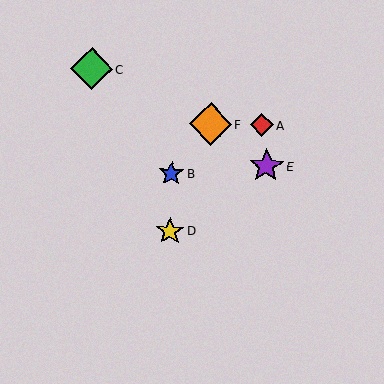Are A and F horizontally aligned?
Yes, both are at y≈125.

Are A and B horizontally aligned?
No, A is at y≈125 and B is at y≈173.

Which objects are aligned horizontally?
Objects A, F are aligned horizontally.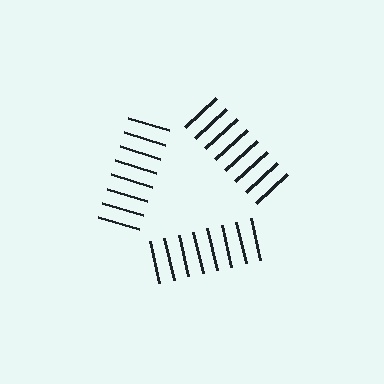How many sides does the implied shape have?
3 sides — the line-ends trace a triangle.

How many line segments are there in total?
24 — 8 along each of the 3 edges.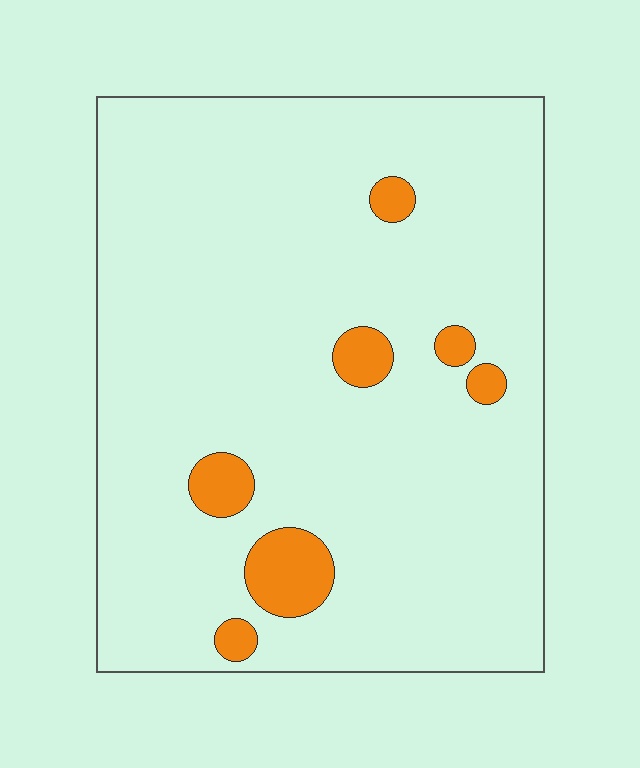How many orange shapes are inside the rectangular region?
7.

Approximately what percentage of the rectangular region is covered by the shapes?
Approximately 5%.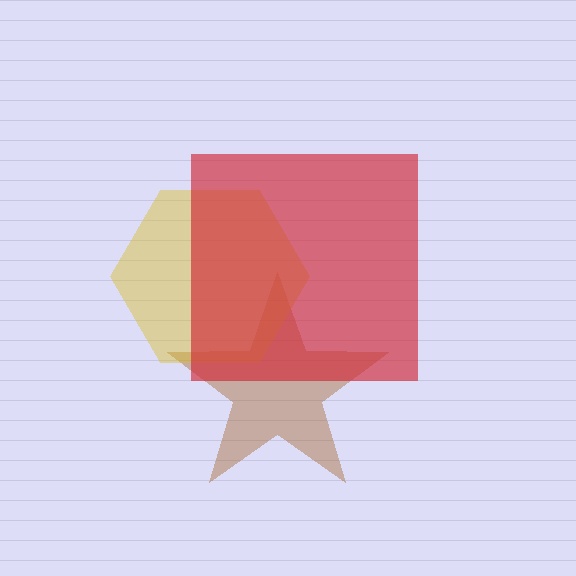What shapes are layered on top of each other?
The layered shapes are: a brown star, a yellow hexagon, a red square.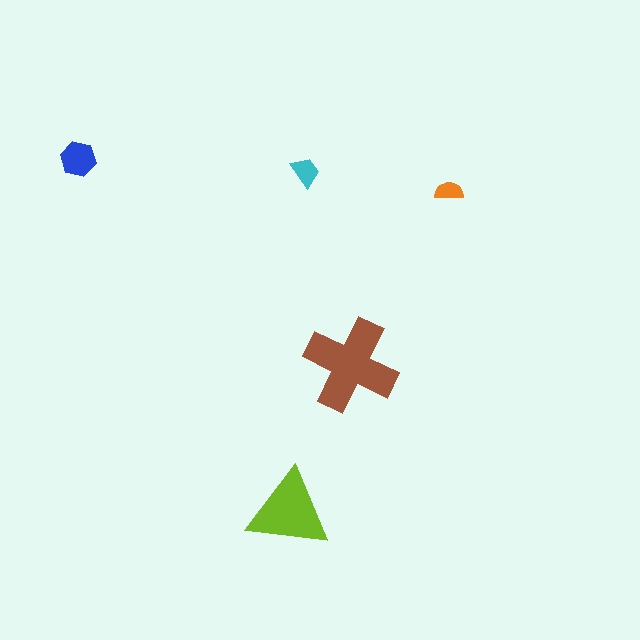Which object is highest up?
The blue hexagon is topmost.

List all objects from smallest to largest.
The orange semicircle, the cyan trapezoid, the blue hexagon, the lime triangle, the brown cross.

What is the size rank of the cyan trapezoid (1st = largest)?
4th.